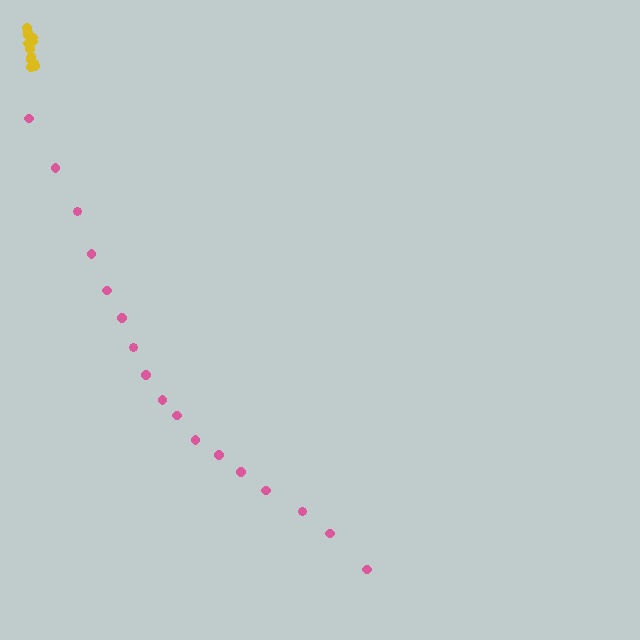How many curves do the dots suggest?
There are 2 distinct paths.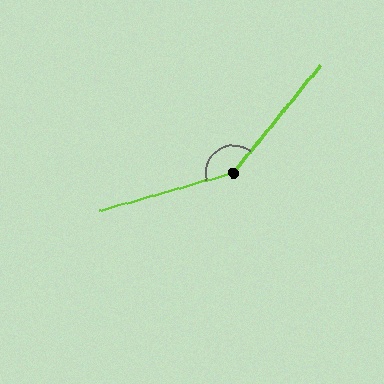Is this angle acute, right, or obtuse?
It is obtuse.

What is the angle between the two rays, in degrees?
Approximately 144 degrees.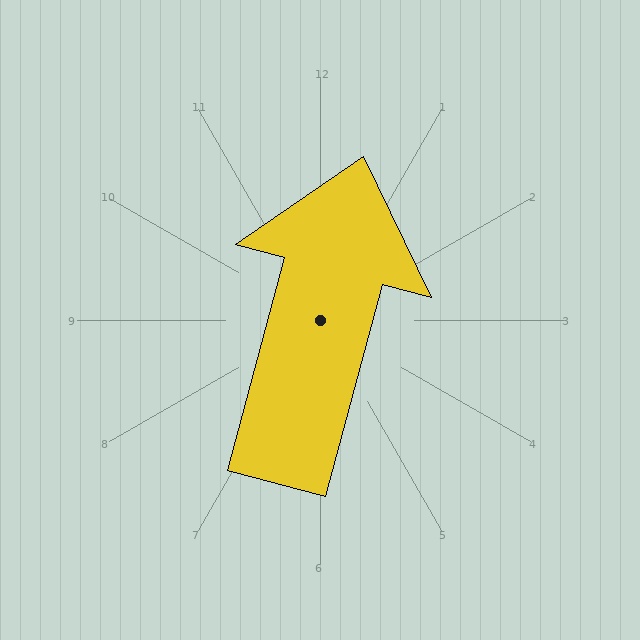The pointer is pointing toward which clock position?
Roughly 12 o'clock.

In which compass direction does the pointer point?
North.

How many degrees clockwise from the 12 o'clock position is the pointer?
Approximately 15 degrees.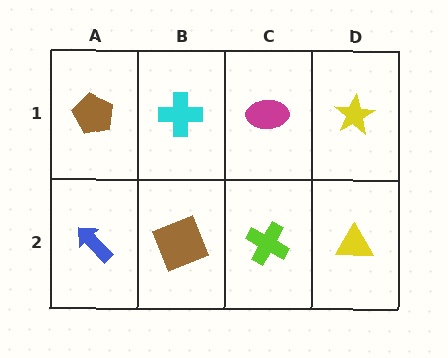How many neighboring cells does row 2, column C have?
3.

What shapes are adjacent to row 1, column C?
A lime cross (row 2, column C), a cyan cross (row 1, column B), a yellow star (row 1, column D).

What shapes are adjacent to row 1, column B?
A brown square (row 2, column B), a brown pentagon (row 1, column A), a magenta ellipse (row 1, column C).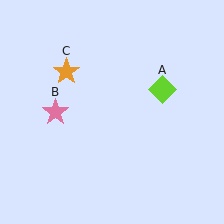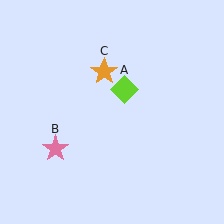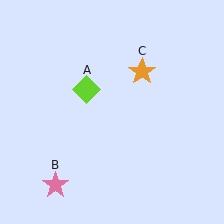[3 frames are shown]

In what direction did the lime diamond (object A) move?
The lime diamond (object A) moved left.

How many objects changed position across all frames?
3 objects changed position: lime diamond (object A), pink star (object B), orange star (object C).